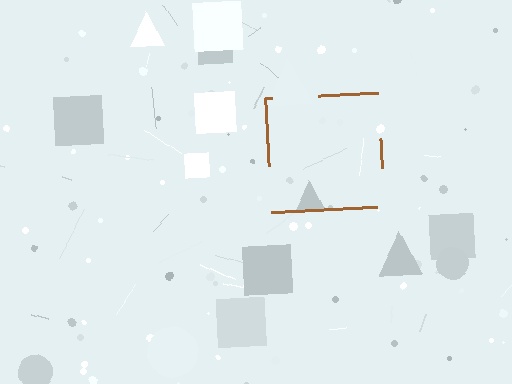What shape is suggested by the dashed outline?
The dashed outline suggests a square.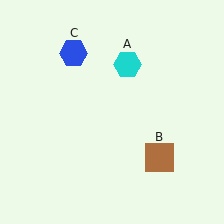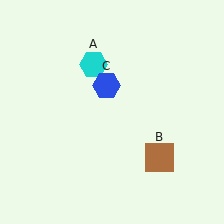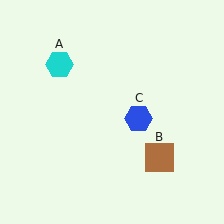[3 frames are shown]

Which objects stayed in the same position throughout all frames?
Brown square (object B) remained stationary.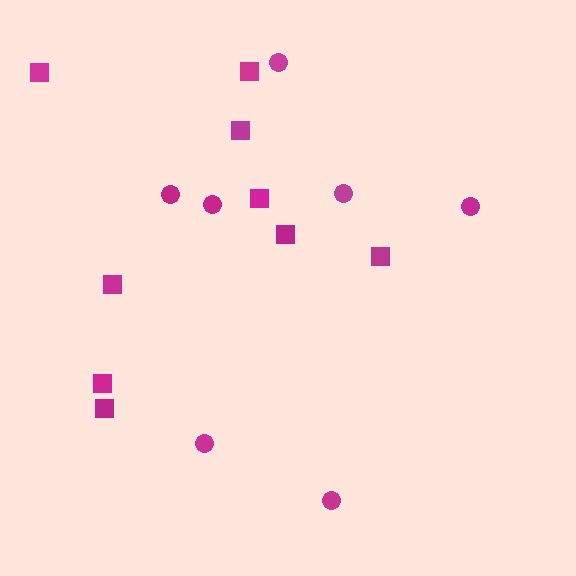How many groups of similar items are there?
There are 2 groups: one group of circles (7) and one group of squares (9).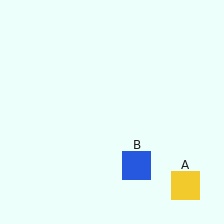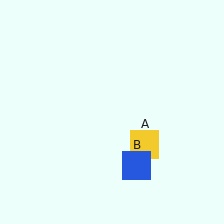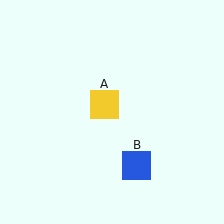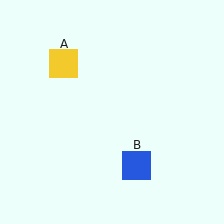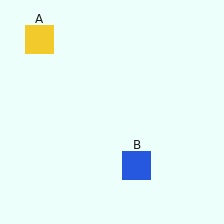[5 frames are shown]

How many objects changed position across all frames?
1 object changed position: yellow square (object A).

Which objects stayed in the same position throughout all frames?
Blue square (object B) remained stationary.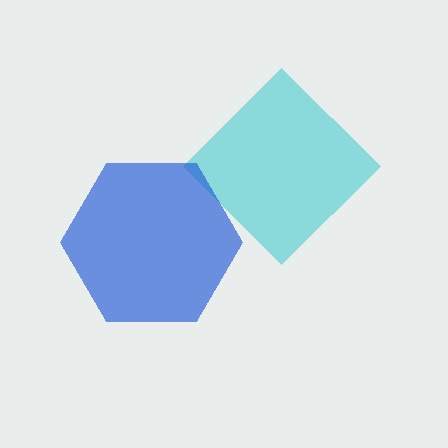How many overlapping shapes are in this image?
There are 2 overlapping shapes in the image.